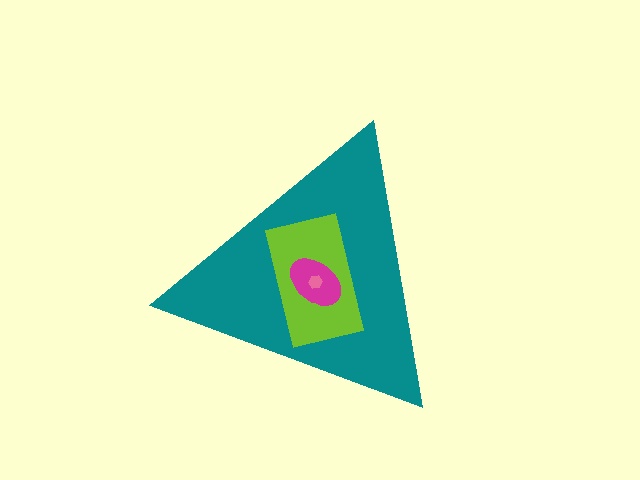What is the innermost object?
The pink hexagon.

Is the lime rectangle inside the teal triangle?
Yes.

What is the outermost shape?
The teal triangle.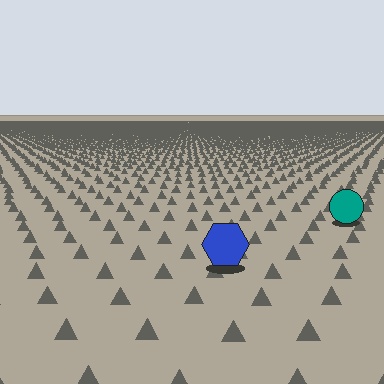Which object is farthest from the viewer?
The teal circle is farthest from the viewer. It appears smaller and the ground texture around it is denser.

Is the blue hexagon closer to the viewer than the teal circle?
Yes. The blue hexagon is closer — you can tell from the texture gradient: the ground texture is coarser near it.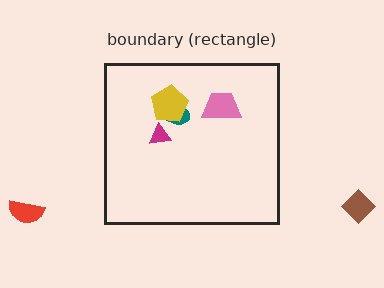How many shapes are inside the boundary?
4 inside, 2 outside.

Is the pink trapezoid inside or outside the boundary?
Inside.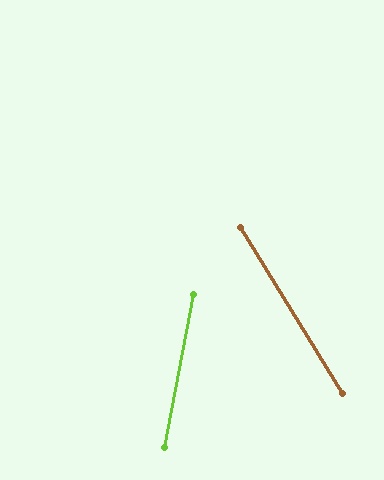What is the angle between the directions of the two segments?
Approximately 42 degrees.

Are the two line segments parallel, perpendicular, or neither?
Neither parallel nor perpendicular — they differ by about 42°.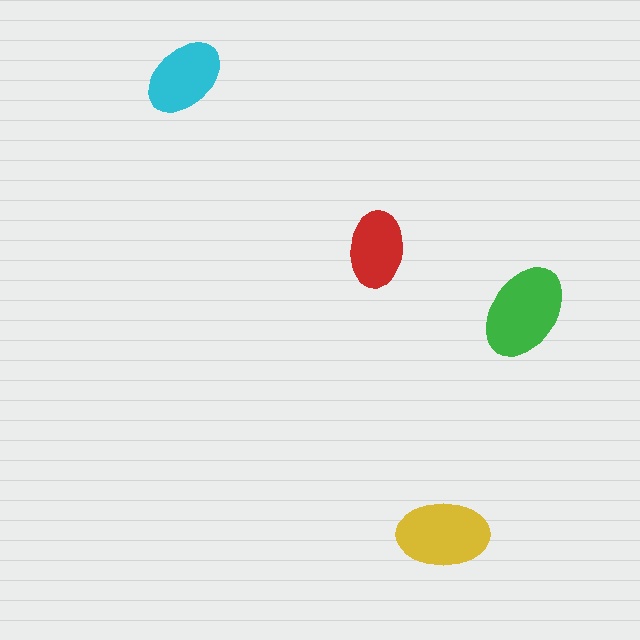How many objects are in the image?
There are 4 objects in the image.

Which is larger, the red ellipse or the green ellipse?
The green one.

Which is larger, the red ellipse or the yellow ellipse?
The yellow one.